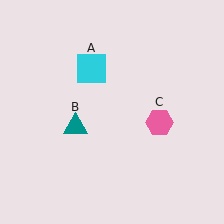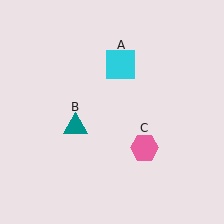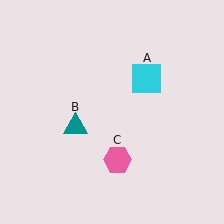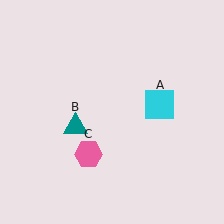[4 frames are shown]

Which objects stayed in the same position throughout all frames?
Teal triangle (object B) remained stationary.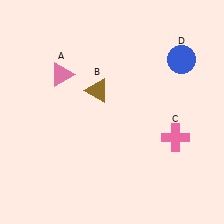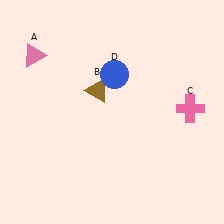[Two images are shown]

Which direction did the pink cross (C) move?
The pink cross (C) moved up.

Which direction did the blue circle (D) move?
The blue circle (D) moved left.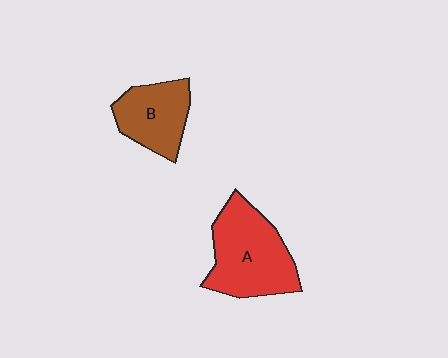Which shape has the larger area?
Shape A (red).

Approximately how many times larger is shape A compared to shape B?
Approximately 1.5 times.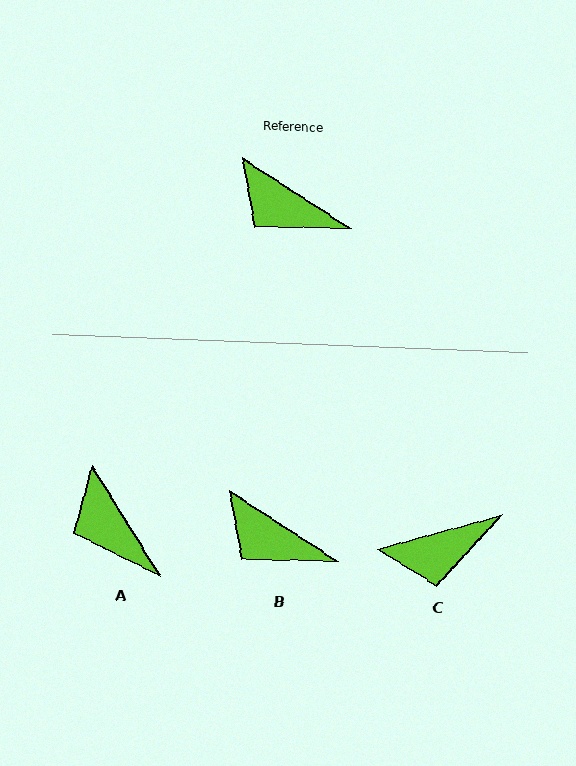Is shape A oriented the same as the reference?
No, it is off by about 25 degrees.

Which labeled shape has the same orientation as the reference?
B.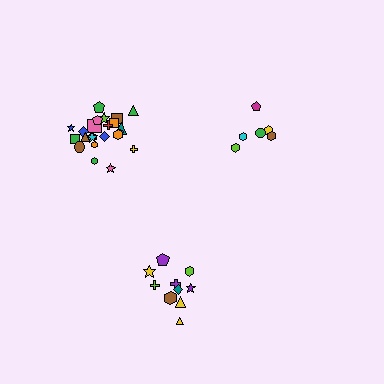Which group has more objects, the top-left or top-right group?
The top-left group.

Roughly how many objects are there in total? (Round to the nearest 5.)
Roughly 40 objects in total.